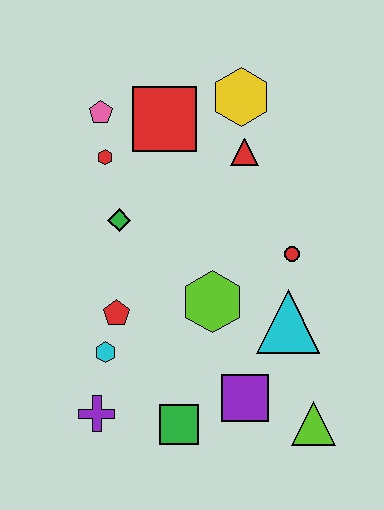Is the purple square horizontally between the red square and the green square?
No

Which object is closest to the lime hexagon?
The cyan triangle is closest to the lime hexagon.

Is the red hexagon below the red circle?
No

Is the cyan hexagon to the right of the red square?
No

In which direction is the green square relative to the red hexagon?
The green square is below the red hexagon.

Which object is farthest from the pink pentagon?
The lime triangle is farthest from the pink pentagon.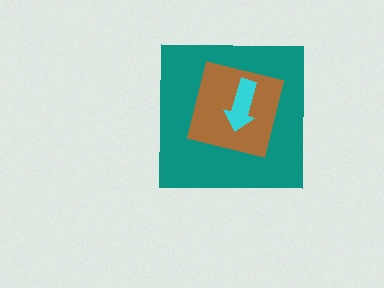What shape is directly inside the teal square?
The brown square.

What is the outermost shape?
The teal square.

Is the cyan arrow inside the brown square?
Yes.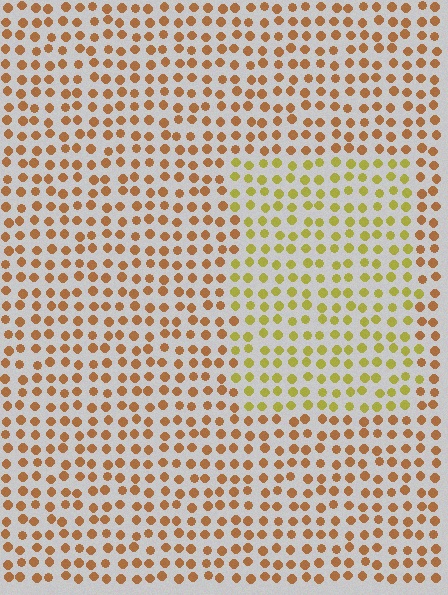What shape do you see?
I see a rectangle.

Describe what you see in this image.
The image is filled with small brown elements in a uniform arrangement. A rectangle-shaped region is visible where the elements are tinted to a slightly different hue, forming a subtle color boundary.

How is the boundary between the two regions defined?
The boundary is defined purely by a slight shift in hue (about 36 degrees). Spacing, size, and orientation are identical on both sides.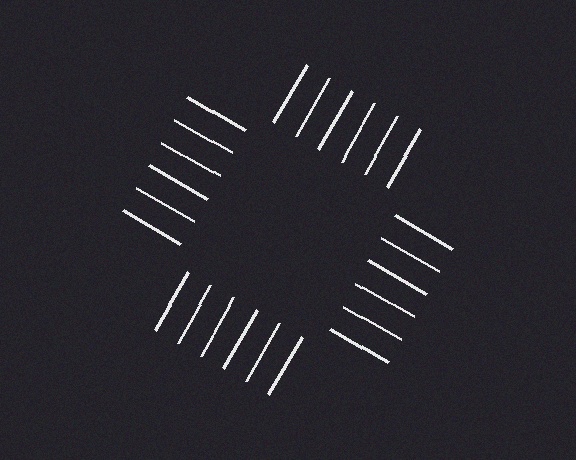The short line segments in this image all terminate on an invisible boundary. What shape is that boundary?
An illusory square — the line segments terminate on its edges but no continuous stroke is drawn.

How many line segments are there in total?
24 — 6 along each of the 4 edges.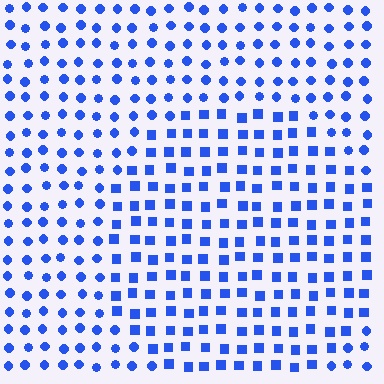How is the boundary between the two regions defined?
The boundary is defined by a change in element shape: squares inside vs. circles outside. All elements share the same color and spacing.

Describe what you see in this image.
The image is filled with small blue elements arranged in a uniform grid. A circle-shaped region contains squares, while the surrounding area contains circles. The boundary is defined purely by the change in element shape.